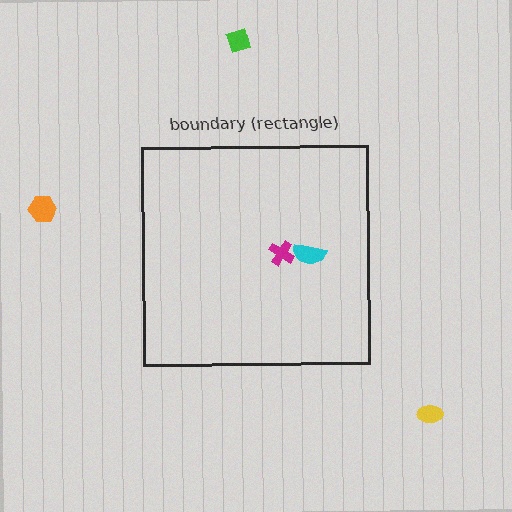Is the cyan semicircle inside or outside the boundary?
Inside.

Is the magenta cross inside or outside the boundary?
Inside.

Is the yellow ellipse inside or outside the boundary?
Outside.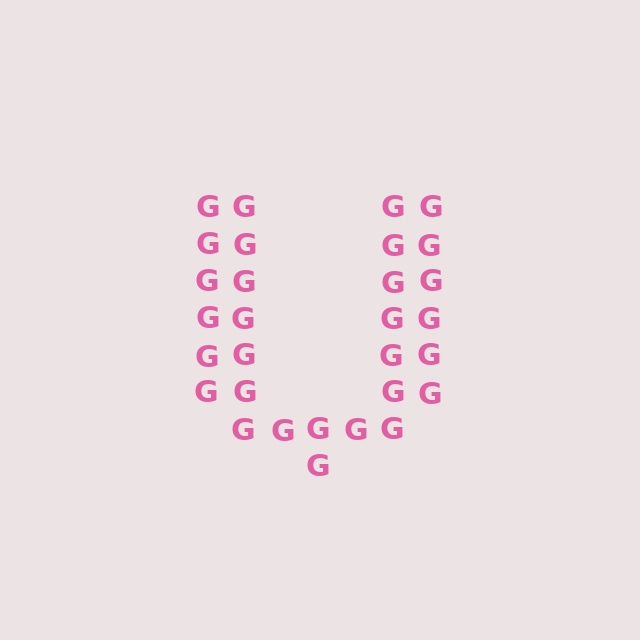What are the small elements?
The small elements are letter G's.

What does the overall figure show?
The overall figure shows the letter U.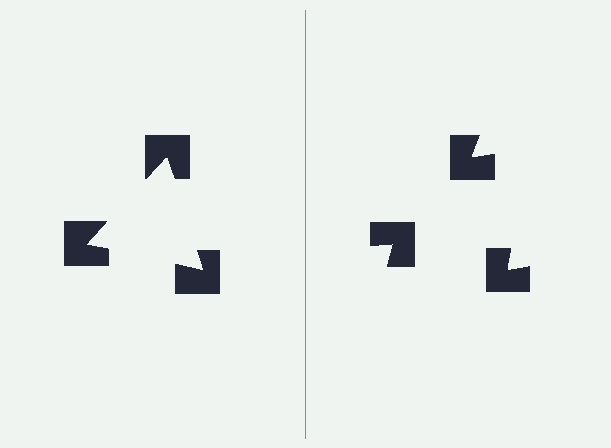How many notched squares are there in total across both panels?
6 — 3 on each side.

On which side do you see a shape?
An illusory triangle appears on the left side. On the right side the wedge cuts are rotated, so no coherent shape forms.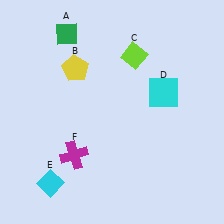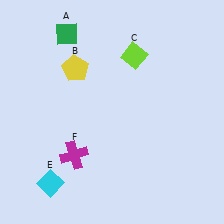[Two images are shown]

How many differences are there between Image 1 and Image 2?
There is 1 difference between the two images.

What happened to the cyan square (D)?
The cyan square (D) was removed in Image 2. It was in the top-right area of Image 1.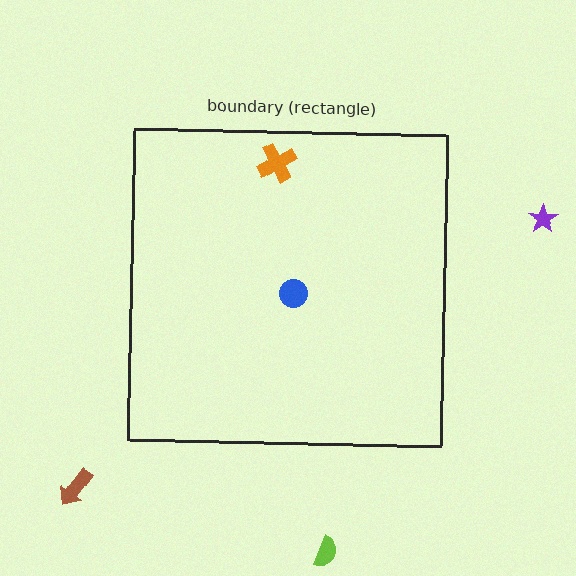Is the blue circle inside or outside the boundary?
Inside.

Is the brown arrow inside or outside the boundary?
Outside.